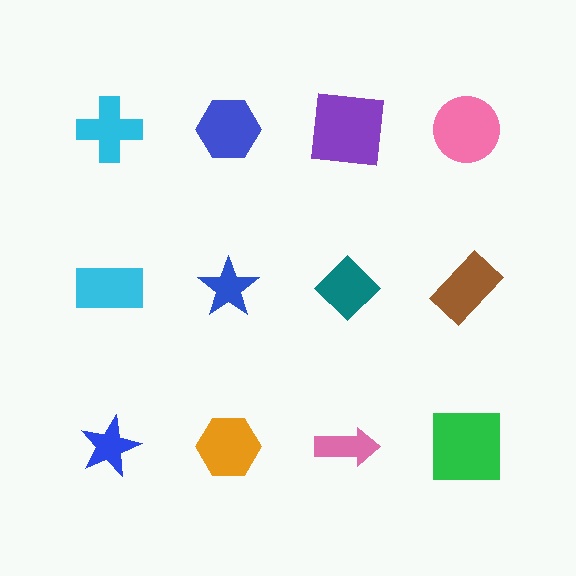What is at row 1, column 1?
A cyan cross.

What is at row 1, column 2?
A blue hexagon.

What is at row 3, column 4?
A green square.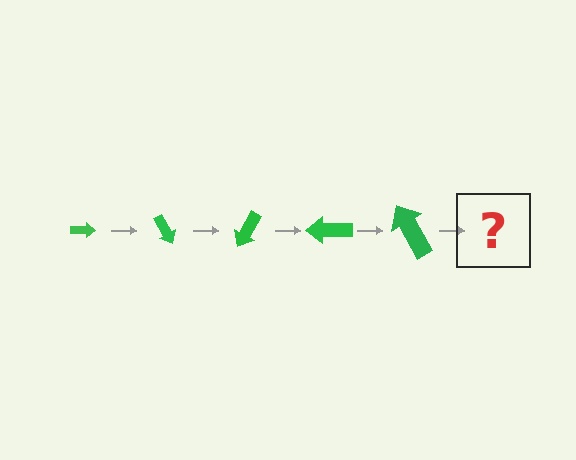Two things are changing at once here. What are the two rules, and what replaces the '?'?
The two rules are that the arrow grows larger each step and it rotates 60 degrees each step. The '?' should be an arrow, larger than the previous one and rotated 300 degrees from the start.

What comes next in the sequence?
The next element should be an arrow, larger than the previous one and rotated 300 degrees from the start.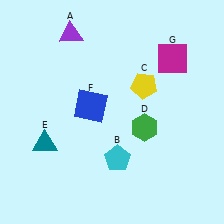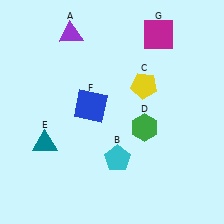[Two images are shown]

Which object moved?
The magenta square (G) moved up.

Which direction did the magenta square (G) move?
The magenta square (G) moved up.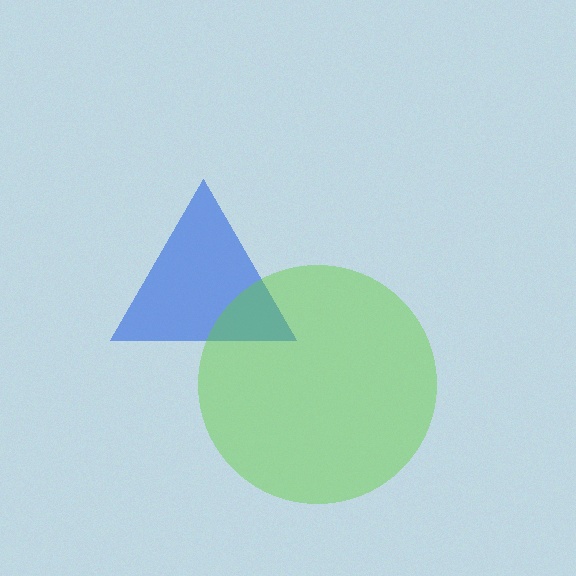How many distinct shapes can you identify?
There are 2 distinct shapes: a blue triangle, a lime circle.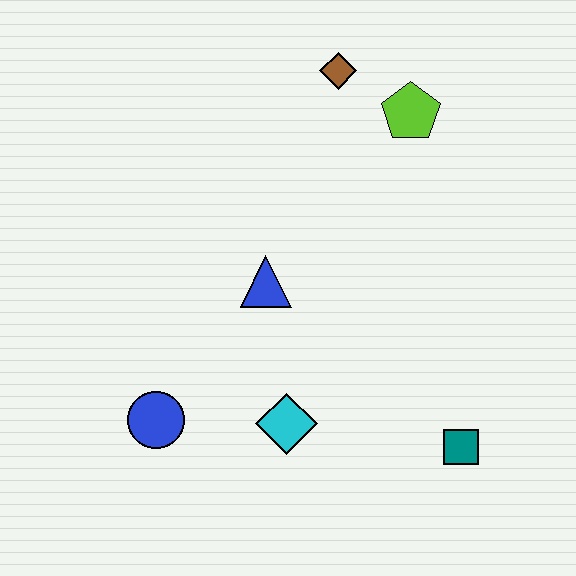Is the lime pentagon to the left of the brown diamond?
No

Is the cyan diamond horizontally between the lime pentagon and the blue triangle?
Yes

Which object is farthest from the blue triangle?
The teal square is farthest from the blue triangle.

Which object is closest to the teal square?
The cyan diamond is closest to the teal square.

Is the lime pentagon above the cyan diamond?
Yes